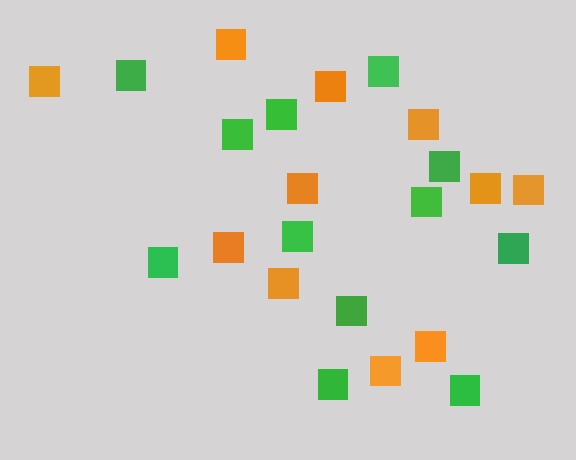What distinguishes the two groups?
There are 2 groups: one group of orange squares (11) and one group of green squares (12).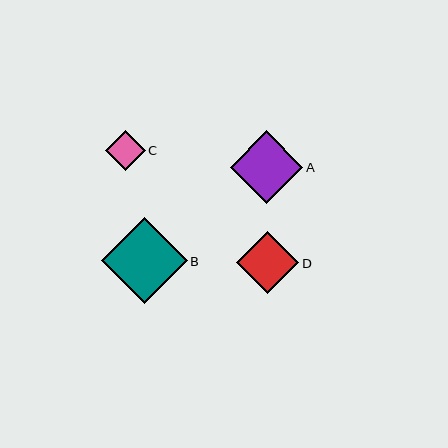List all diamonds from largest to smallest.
From largest to smallest: B, A, D, C.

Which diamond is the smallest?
Diamond C is the smallest with a size of approximately 40 pixels.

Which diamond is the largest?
Diamond B is the largest with a size of approximately 86 pixels.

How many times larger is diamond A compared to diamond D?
Diamond A is approximately 1.2 times the size of diamond D.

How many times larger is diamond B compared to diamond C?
Diamond B is approximately 2.2 times the size of diamond C.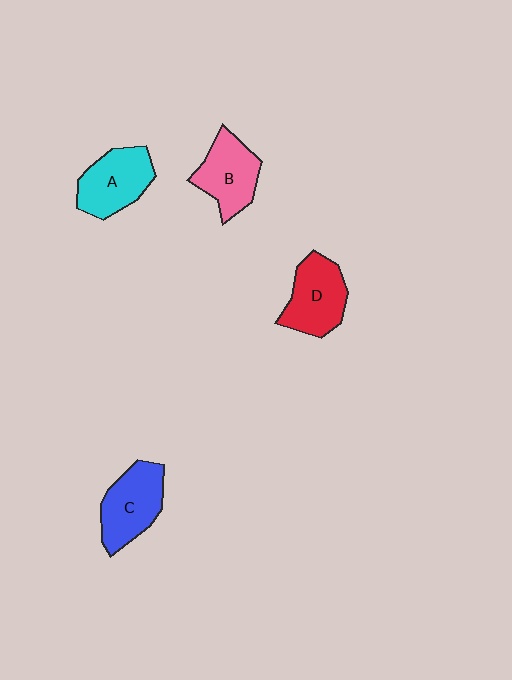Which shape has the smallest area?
Shape B (pink).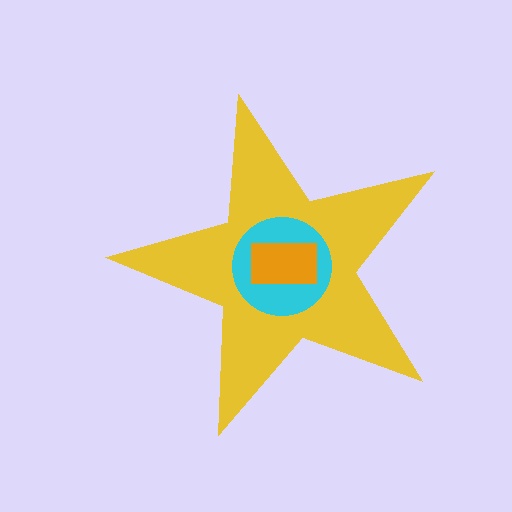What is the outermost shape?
The yellow star.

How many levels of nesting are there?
3.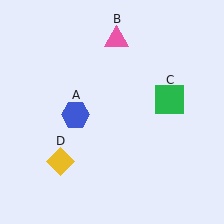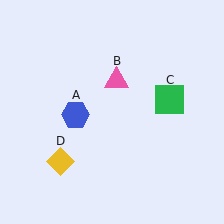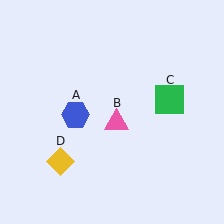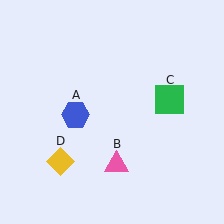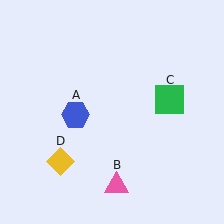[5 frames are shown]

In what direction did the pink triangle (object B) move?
The pink triangle (object B) moved down.